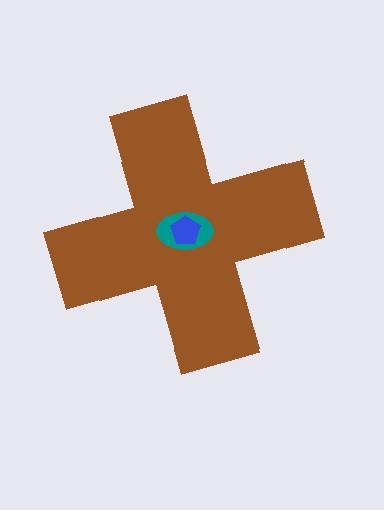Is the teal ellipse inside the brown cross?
Yes.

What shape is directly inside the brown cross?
The teal ellipse.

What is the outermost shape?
The brown cross.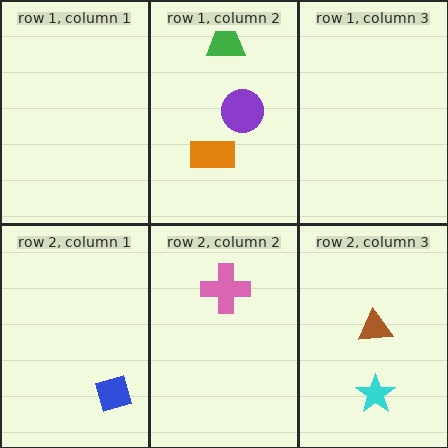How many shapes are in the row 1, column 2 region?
3.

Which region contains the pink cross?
The row 2, column 2 region.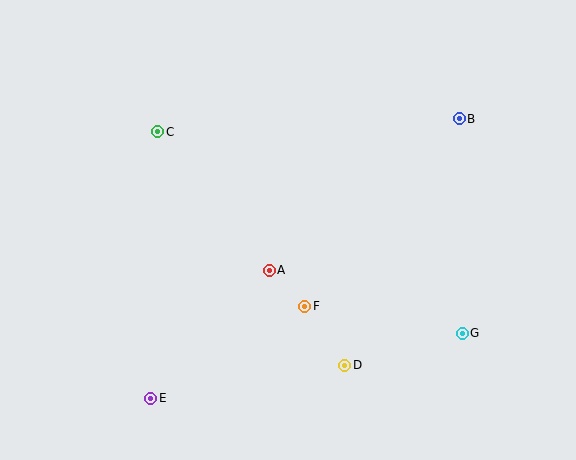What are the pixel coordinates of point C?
Point C is at (158, 132).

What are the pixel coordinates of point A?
Point A is at (269, 270).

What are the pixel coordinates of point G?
Point G is at (462, 333).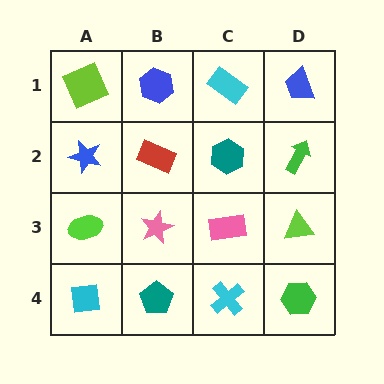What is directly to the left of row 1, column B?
A lime square.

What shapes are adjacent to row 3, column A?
A blue star (row 2, column A), a cyan square (row 4, column A), a pink star (row 3, column B).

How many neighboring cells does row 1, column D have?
2.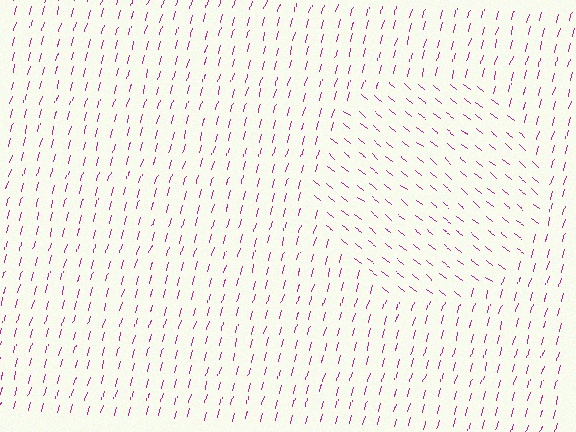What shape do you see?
I see a circle.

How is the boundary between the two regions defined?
The boundary is defined purely by a change in line orientation (approximately 66 degrees difference). All lines are the same color and thickness.